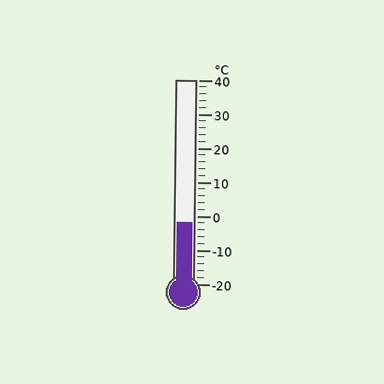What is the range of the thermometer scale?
The thermometer scale ranges from -20°C to 40°C.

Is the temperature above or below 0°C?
The temperature is below 0°C.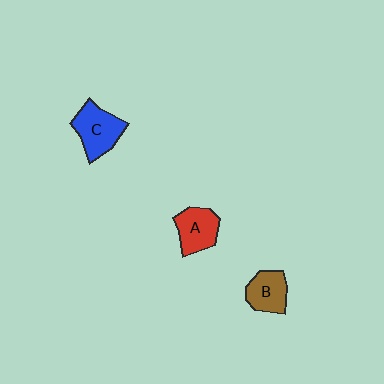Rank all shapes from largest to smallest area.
From largest to smallest: C (blue), A (red), B (brown).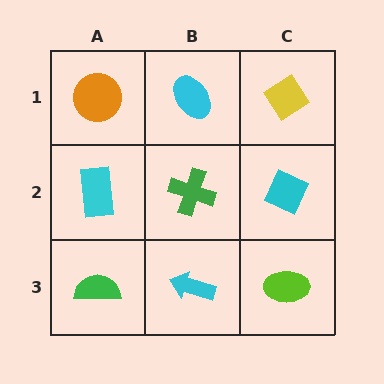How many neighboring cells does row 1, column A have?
2.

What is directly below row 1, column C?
A cyan diamond.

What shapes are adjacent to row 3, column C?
A cyan diamond (row 2, column C), a cyan arrow (row 3, column B).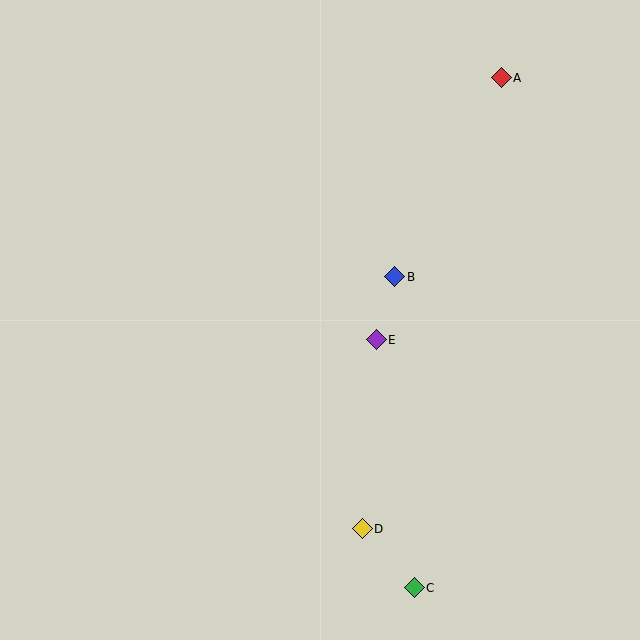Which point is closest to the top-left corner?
Point B is closest to the top-left corner.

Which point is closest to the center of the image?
Point E at (376, 340) is closest to the center.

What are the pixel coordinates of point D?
Point D is at (362, 529).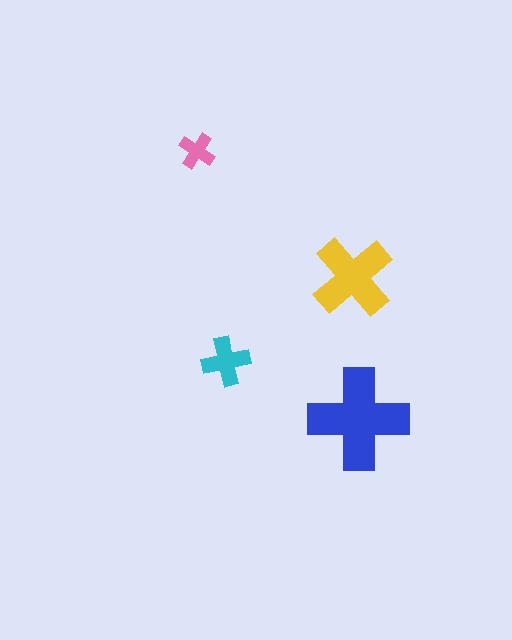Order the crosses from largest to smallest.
the blue one, the yellow one, the cyan one, the pink one.